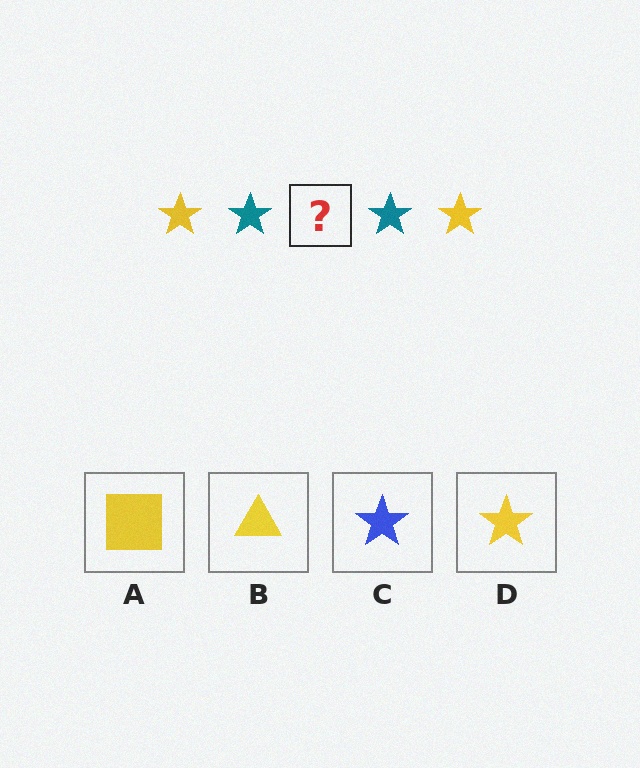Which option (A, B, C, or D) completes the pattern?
D.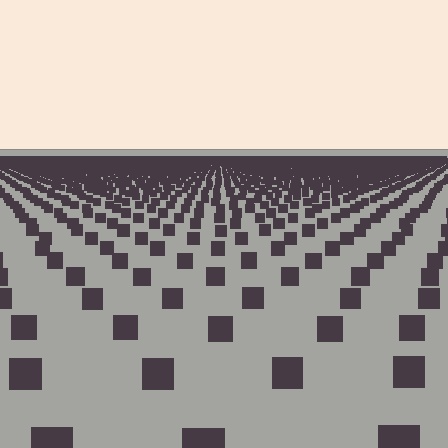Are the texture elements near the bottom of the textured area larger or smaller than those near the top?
Larger. Near the bottom, elements are closer to the viewer and appear at a bigger on-screen size.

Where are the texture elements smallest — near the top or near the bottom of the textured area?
Near the top.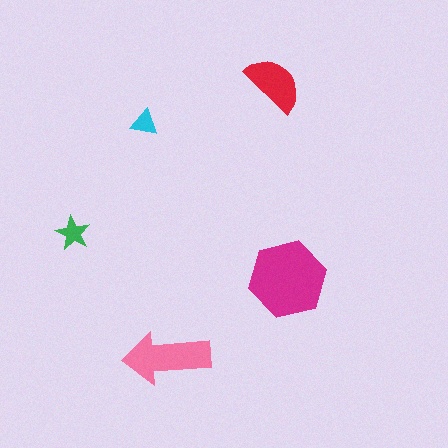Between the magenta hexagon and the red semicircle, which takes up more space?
The magenta hexagon.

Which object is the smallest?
The cyan triangle.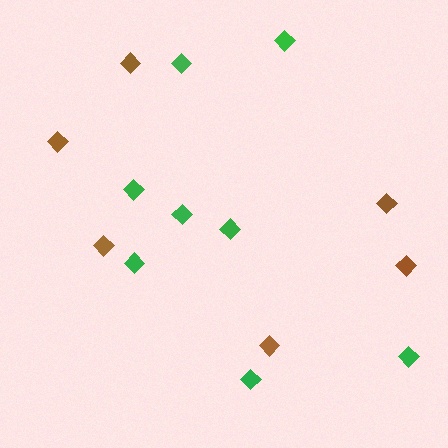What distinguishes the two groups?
There are 2 groups: one group of brown diamonds (6) and one group of green diamonds (8).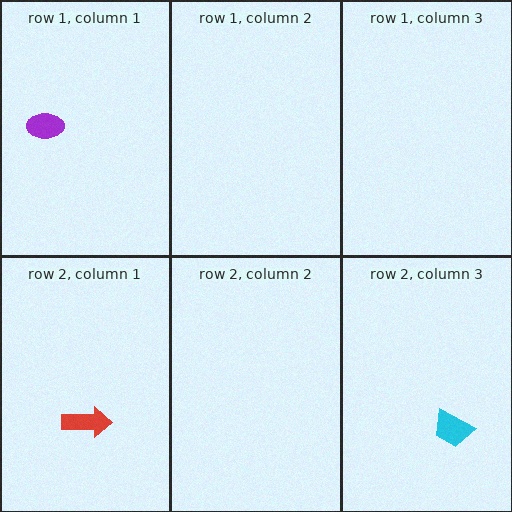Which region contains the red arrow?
The row 2, column 1 region.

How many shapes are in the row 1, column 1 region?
1.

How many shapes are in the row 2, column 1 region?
1.